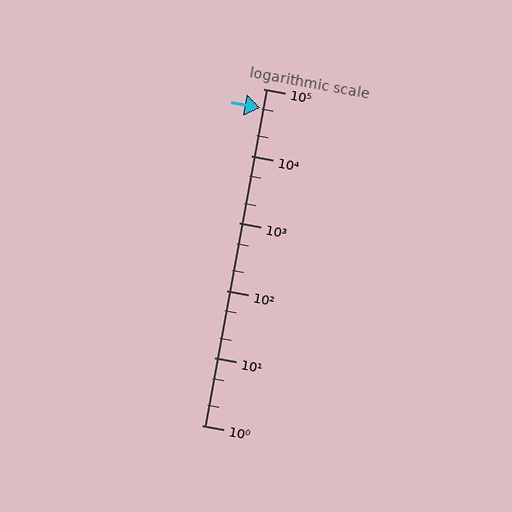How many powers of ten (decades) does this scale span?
The scale spans 5 decades, from 1 to 100000.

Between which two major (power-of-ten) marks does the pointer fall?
The pointer is between 10000 and 100000.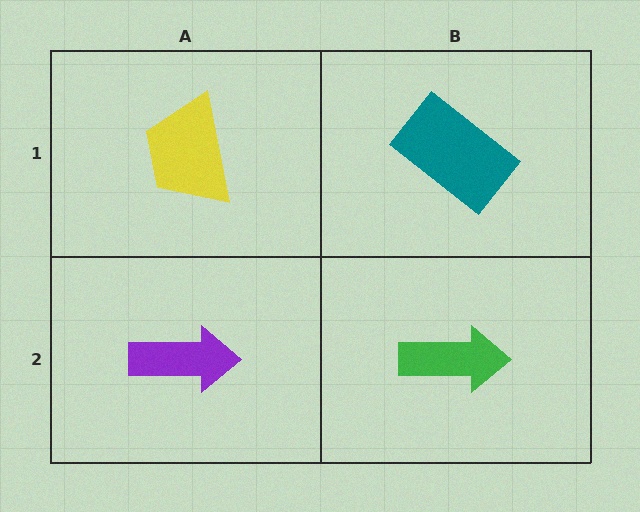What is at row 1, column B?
A teal rectangle.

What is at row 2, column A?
A purple arrow.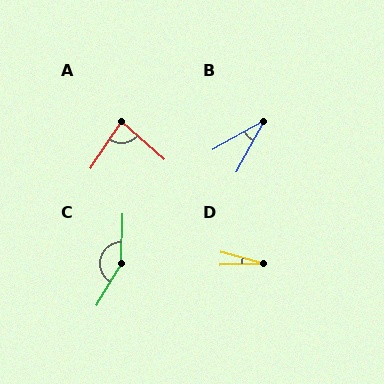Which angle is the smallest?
D, at approximately 17 degrees.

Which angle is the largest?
C, at approximately 150 degrees.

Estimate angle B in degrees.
Approximately 32 degrees.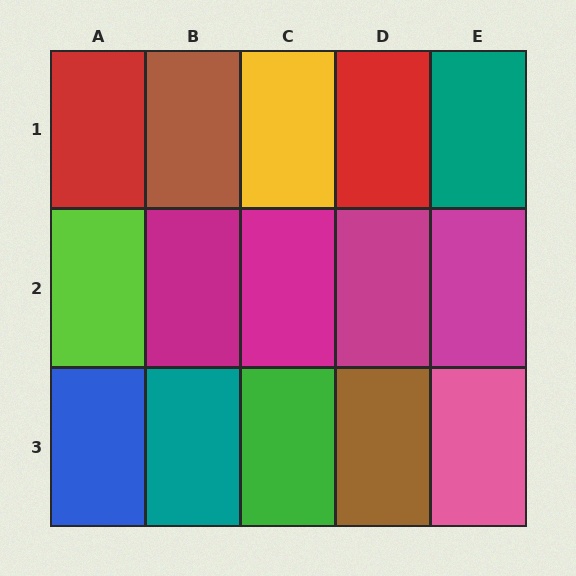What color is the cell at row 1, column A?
Red.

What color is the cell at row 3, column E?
Pink.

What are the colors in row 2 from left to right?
Lime, magenta, magenta, magenta, magenta.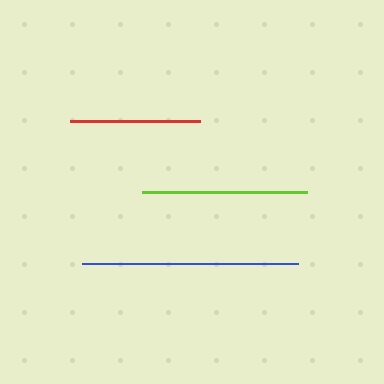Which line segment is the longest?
The blue line is the longest at approximately 216 pixels.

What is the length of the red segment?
The red segment is approximately 129 pixels long.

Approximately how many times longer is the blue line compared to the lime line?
The blue line is approximately 1.3 times the length of the lime line.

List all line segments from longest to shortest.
From longest to shortest: blue, lime, red.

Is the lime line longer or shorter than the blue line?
The blue line is longer than the lime line.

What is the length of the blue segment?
The blue segment is approximately 216 pixels long.